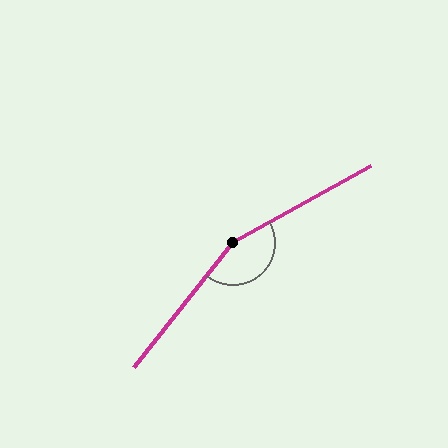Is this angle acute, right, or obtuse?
It is obtuse.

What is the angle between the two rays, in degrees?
Approximately 157 degrees.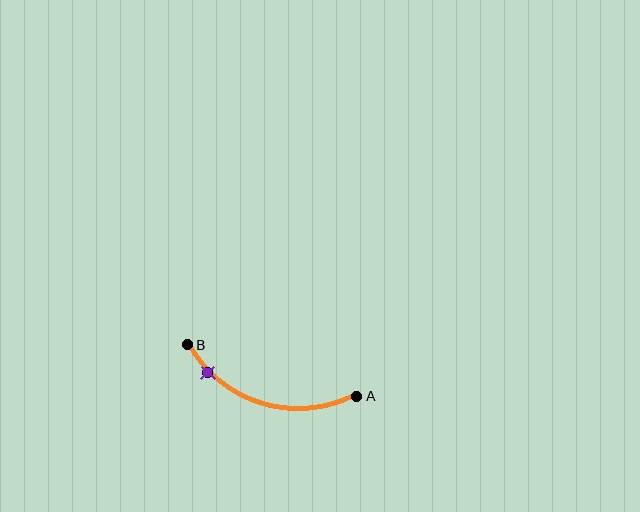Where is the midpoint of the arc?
The arc midpoint is the point on the curve farthest from the straight line joining A and B. It sits below that line.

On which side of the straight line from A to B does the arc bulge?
The arc bulges below the straight line connecting A and B.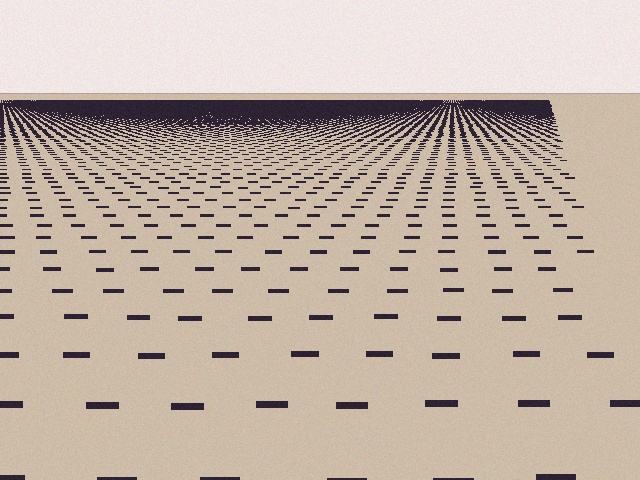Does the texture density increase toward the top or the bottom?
Density increases toward the top.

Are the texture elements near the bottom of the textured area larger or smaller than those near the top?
Larger. Near the bottom, elements are closer to the viewer and appear at a bigger on-screen size.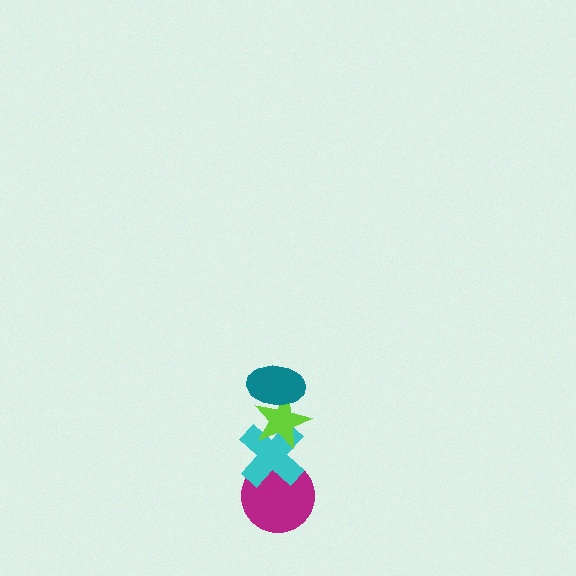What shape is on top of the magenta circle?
The cyan cross is on top of the magenta circle.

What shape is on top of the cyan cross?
The lime star is on top of the cyan cross.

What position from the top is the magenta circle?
The magenta circle is 4th from the top.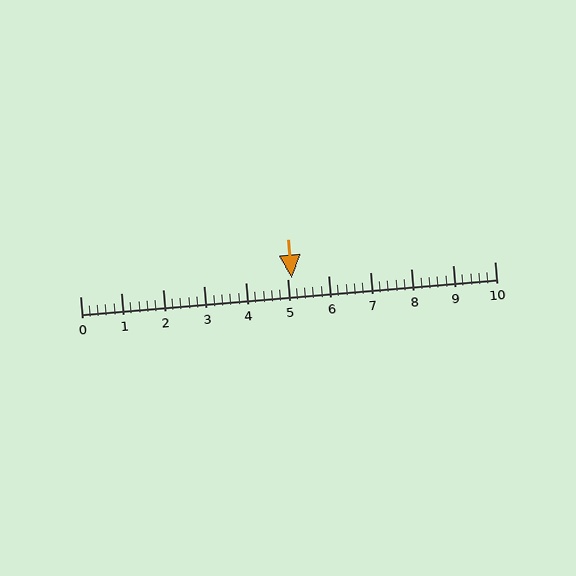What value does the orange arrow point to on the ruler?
The orange arrow points to approximately 5.1.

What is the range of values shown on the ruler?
The ruler shows values from 0 to 10.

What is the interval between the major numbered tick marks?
The major tick marks are spaced 1 units apart.